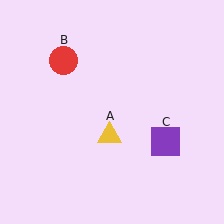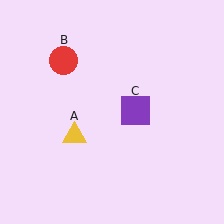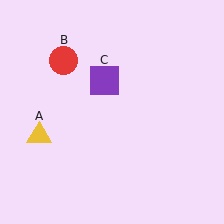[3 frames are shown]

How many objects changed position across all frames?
2 objects changed position: yellow triangle (object A), purple square (object C).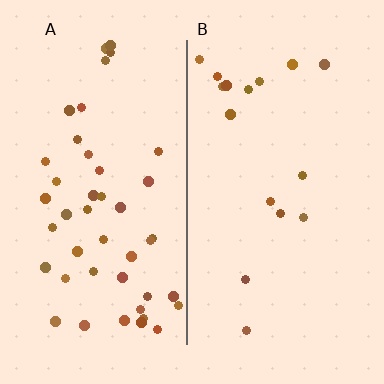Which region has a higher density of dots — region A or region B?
A (the left).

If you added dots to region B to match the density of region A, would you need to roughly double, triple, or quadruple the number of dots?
Approximately triple.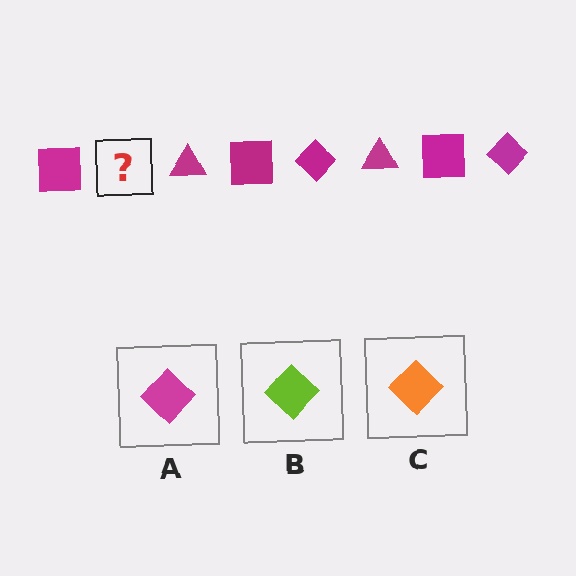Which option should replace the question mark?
Option A.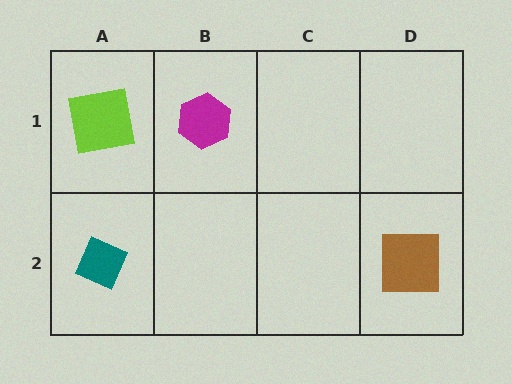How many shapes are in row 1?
2 shapes.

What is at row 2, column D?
A brown square.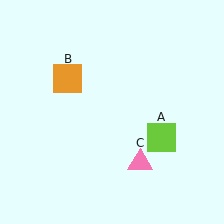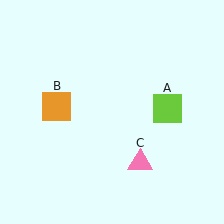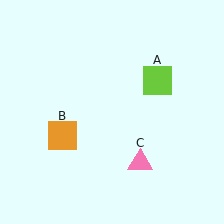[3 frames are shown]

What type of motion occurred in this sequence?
The lime square (object A), orange square (object B) rotated counterclockwise around the center of the scene.